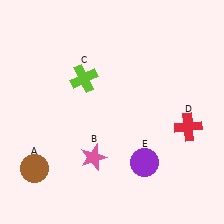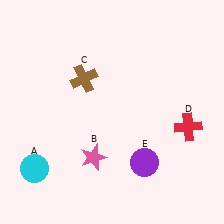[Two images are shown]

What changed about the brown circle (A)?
In Image 1, A is brown. In Image 2, it changed to cyan.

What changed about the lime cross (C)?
In Image 1, C is lime. In Image 2, it changed to brown.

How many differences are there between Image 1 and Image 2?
There are 2 differences between the two images.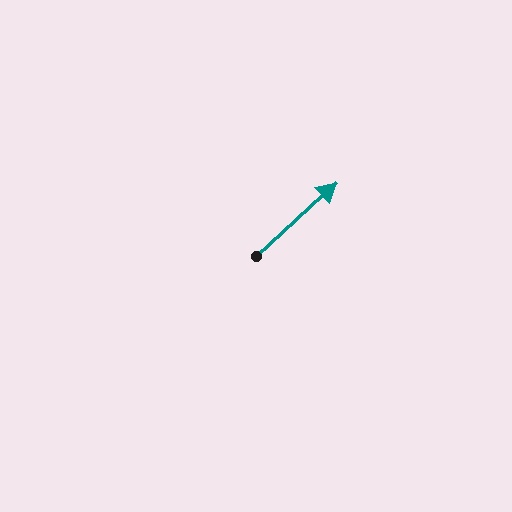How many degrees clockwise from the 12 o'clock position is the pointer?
Approximately 48 degrees.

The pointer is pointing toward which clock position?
Roughly 2 o'clock.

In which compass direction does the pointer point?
Northeast.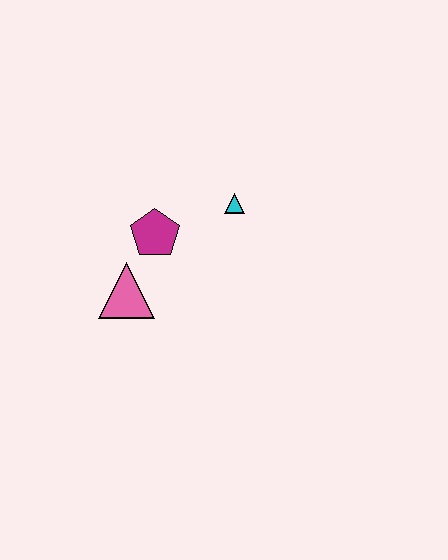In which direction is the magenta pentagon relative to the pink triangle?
The magenta pentagon is above the pink triangle.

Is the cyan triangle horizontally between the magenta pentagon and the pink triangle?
No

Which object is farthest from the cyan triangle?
The pink triangle is farthest from the cyan triangle.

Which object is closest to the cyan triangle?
The magenta pentagon is closest to the cyan triangle.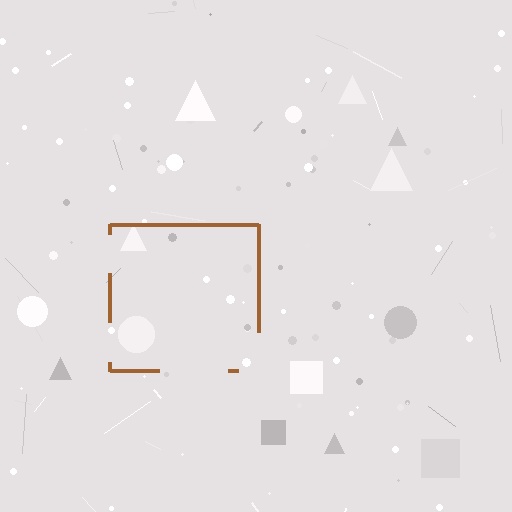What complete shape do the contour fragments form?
The contour fragments form a square.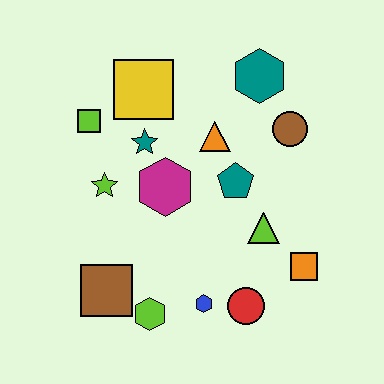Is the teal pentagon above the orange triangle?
No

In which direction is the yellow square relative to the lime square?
The yellow square is to the right of the lime square.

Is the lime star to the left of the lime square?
No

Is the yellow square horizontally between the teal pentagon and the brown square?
Yes